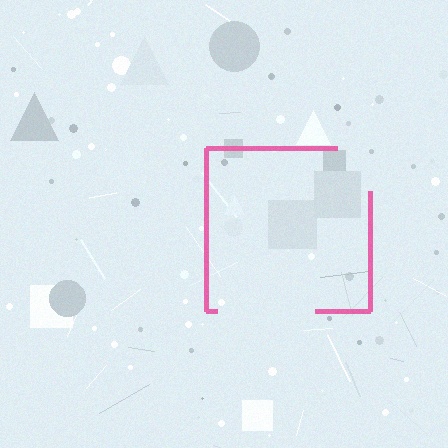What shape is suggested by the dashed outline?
The dashed outline suggests a square.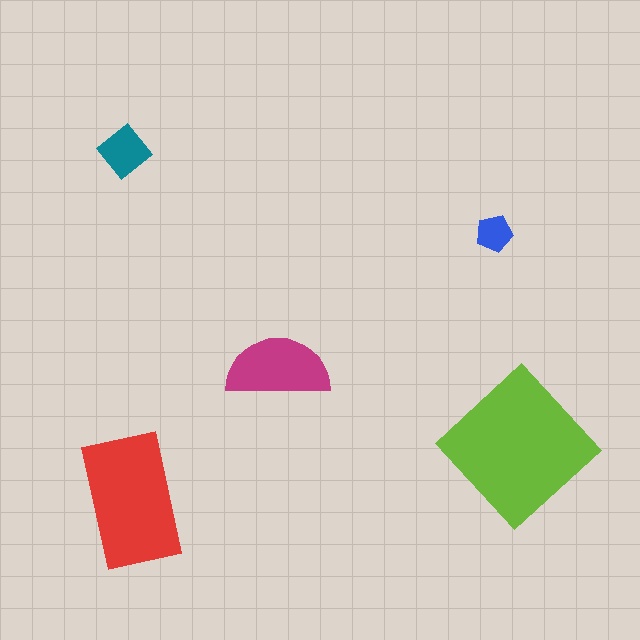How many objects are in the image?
There are 5 objects in the image.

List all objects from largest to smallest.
The lime diamond, the red rectangle, the magenta semicircle, the teal diamond, the blue pentagon.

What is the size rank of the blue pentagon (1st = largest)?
5th.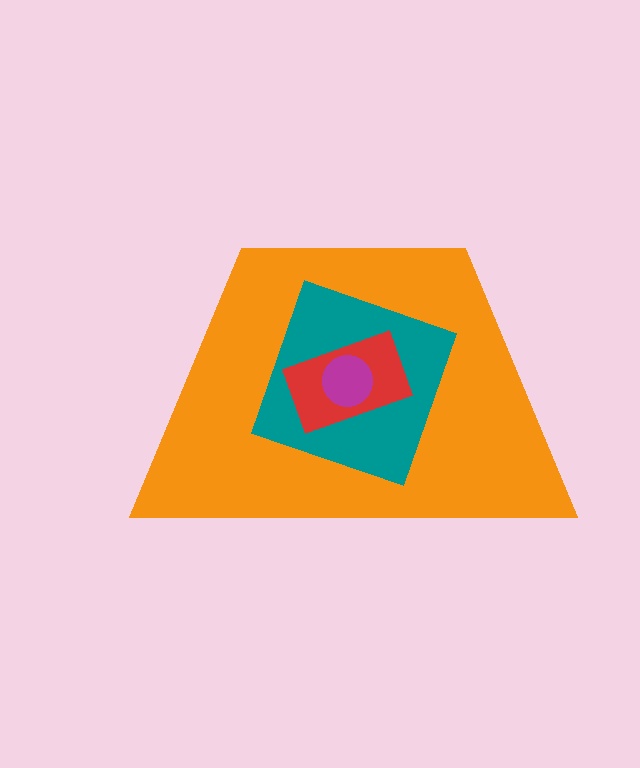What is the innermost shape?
The magenta circle.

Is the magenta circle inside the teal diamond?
Yes.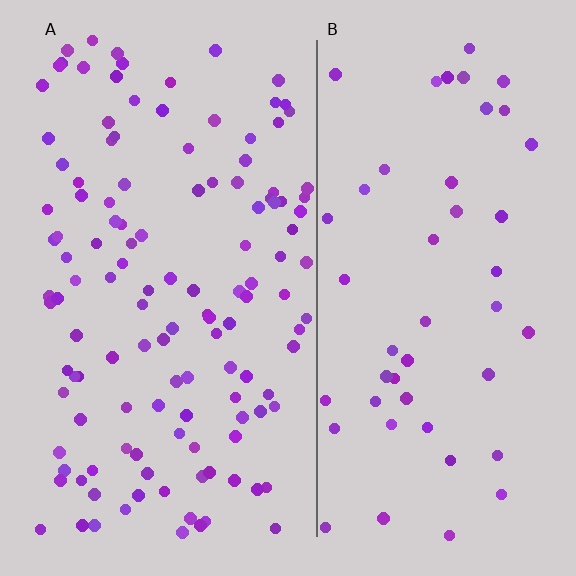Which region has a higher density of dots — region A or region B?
A (the left).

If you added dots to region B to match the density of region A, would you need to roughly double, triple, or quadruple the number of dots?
Approximately triple.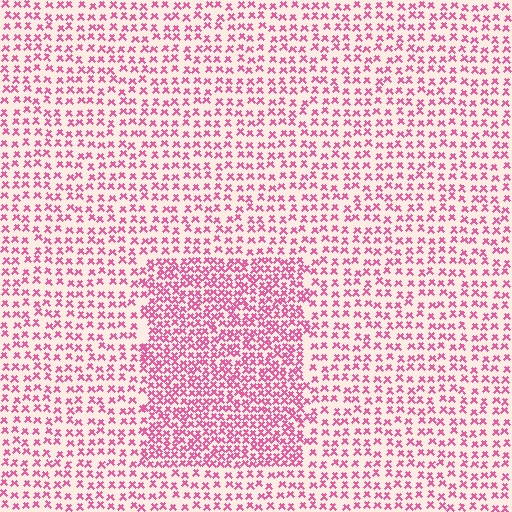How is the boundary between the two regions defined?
The boundary is defined by a change in element density (approximately 1.9x ratio). All elements are the same color, size, and shape.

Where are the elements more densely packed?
The elements are more densely packed inside the rectangle boundary.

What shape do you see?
I see a rectangle.